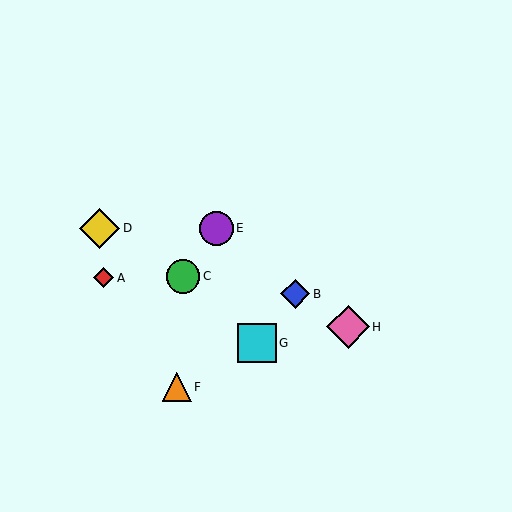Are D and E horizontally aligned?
Yes, both are at y≈228.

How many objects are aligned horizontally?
2 objects (D, E) are aligned horizontally.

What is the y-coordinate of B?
Object B is at y≈294.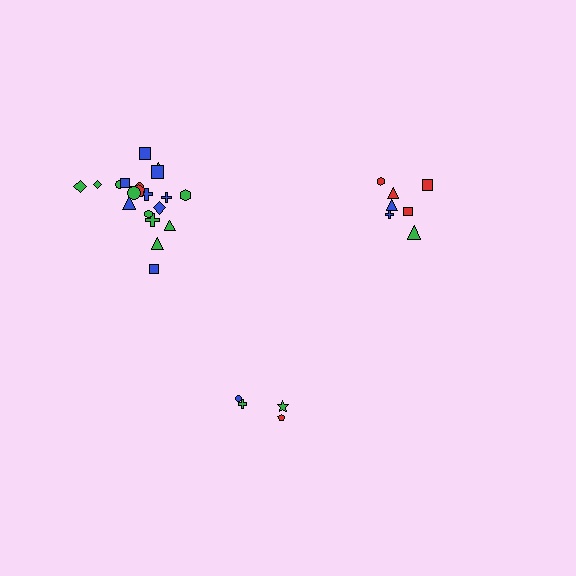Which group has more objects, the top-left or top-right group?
The top-left group.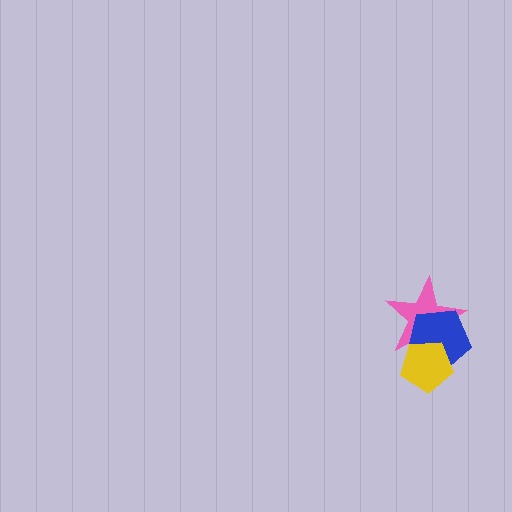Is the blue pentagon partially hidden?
Yes, it is partially covered by another shape.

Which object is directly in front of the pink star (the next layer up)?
The blue pentagon is directly in front of the pink star.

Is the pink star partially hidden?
Yes, it is partially covered by another shape.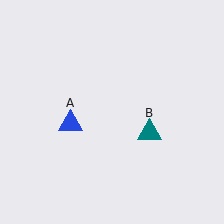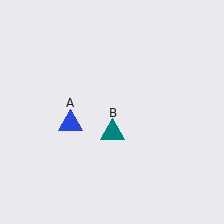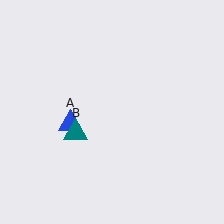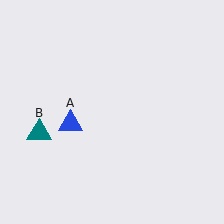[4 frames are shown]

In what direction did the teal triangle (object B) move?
The teal triangle (object B) moved left.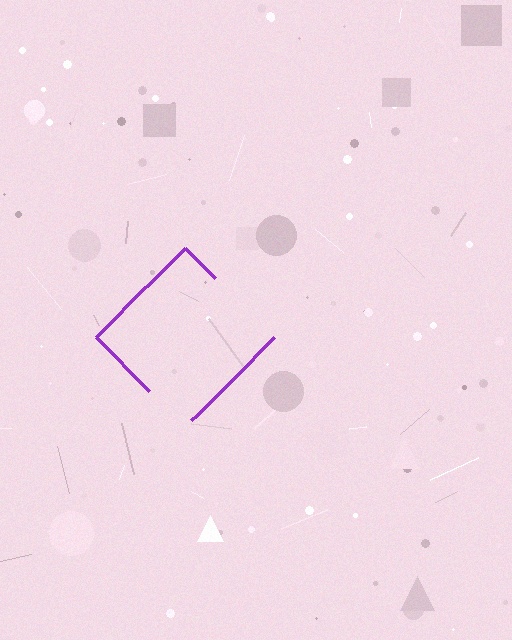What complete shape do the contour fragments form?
The contour fragments form a diamond.